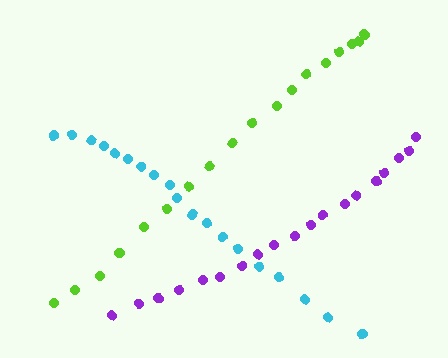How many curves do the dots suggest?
There are 3 distinct paths.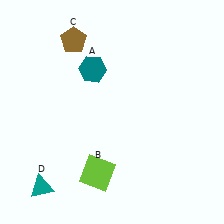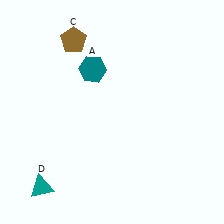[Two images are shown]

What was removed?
The lime square (B) was removed in Image 2.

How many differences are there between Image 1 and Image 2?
There is 1 difference between the two images.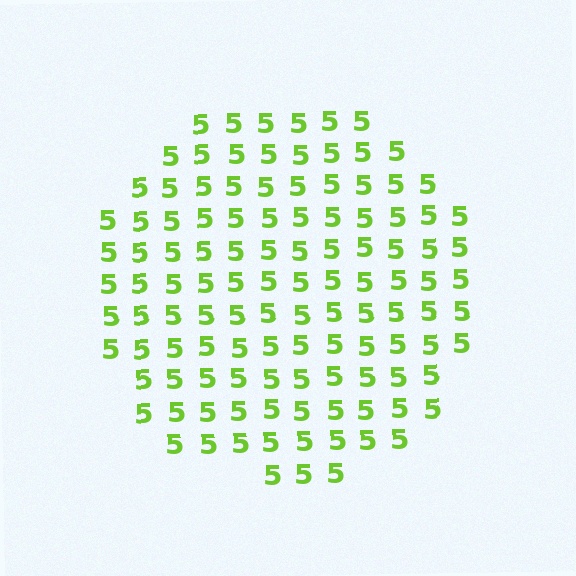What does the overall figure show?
The overall figure shows a circle.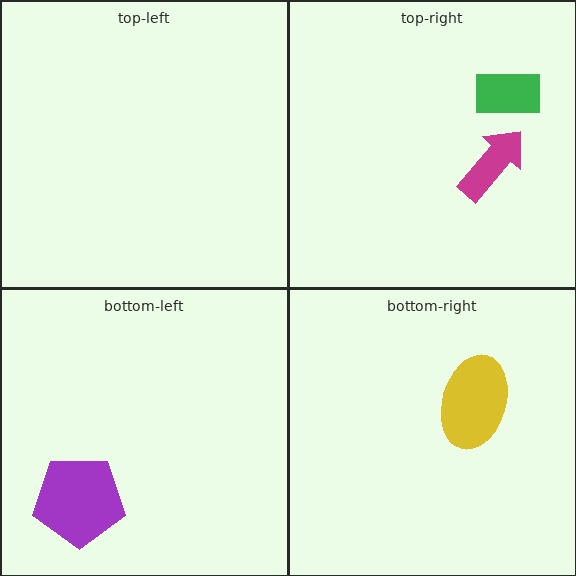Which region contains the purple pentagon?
The bottom-left region.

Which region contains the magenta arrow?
The top-right region.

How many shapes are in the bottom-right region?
1.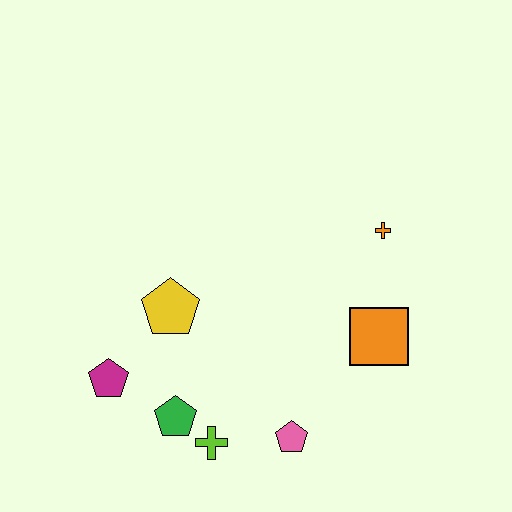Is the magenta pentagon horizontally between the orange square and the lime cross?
No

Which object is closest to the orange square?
The orange cross is closest to the orange square.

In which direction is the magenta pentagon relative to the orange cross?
The magenta pentagon is to the left of the orange cross.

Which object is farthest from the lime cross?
The orange cross is farthest from the lime cross.